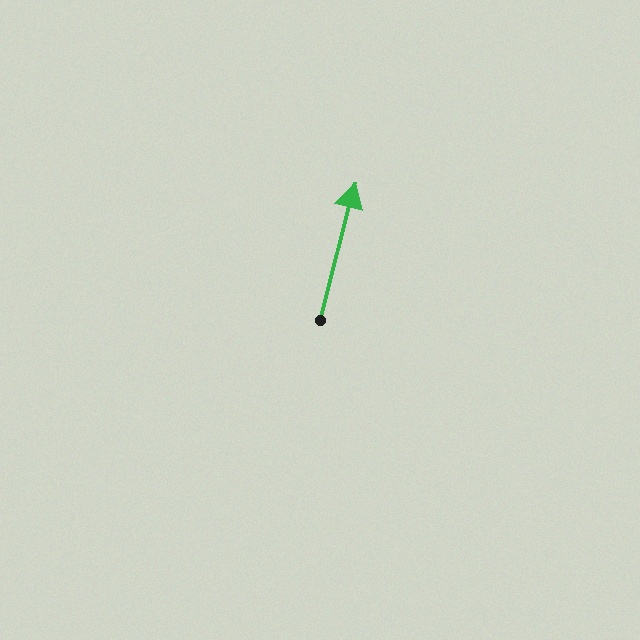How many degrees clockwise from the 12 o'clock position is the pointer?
Approximately 14 degrees.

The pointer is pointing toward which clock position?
Roughly 12 o'clock.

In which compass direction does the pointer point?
North.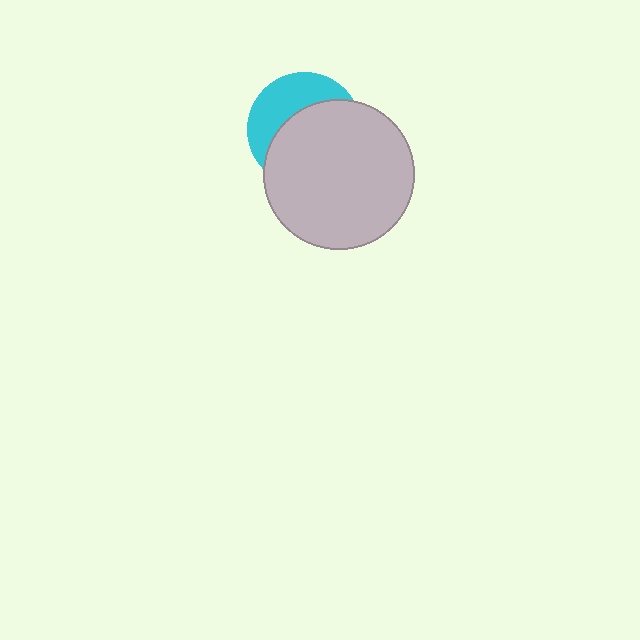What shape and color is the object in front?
The object in front is a light gray circle.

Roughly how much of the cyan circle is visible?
A small part of it is visible (roughly 38%).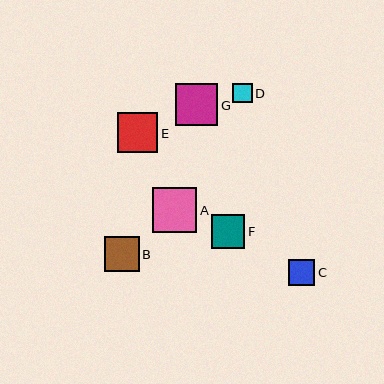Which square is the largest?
Square A is the largest with a size of approximately 45 pixels.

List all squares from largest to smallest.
From largest to smallest: A, G, E, B, F, C, D.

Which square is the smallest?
Square D is the smallest with a size of approximately 20 pixels.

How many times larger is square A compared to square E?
Square A is approximately 1.1 times the size of square E.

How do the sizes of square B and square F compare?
Square B and square F are approximately the same size.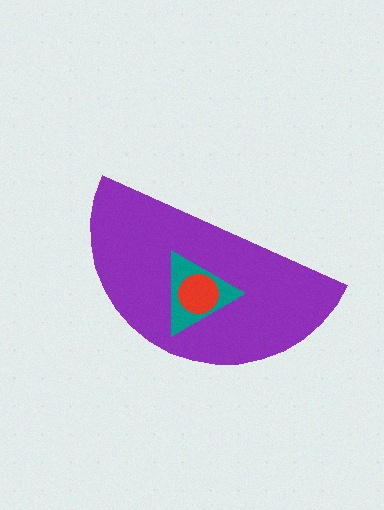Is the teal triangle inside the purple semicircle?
Yes.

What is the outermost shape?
The purple semicircle.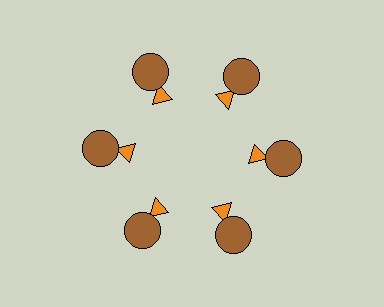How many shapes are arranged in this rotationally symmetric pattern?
There are 12 shapes, arranged in 6 groups of 2.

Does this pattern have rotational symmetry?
Yes, this pattern has 6-fold rotational symmetry. It looks the same after rotating 60 degrees around the center.